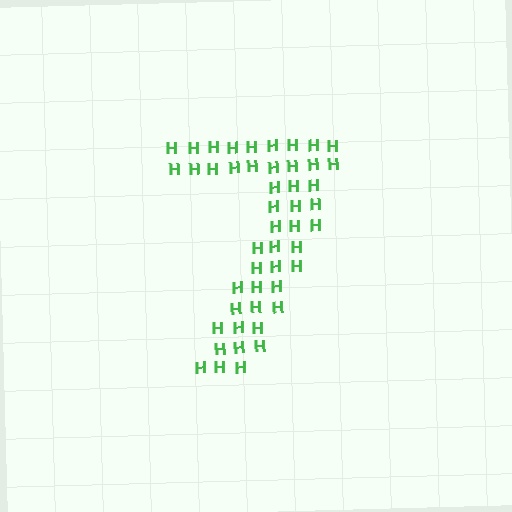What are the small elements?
The small elements are letter H's.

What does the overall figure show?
The overall figure shows the digit 7.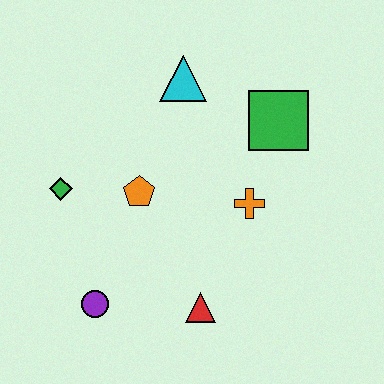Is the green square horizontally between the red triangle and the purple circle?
No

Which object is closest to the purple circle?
The red triangle is closest to the purple circle.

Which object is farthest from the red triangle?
The cyan triangle is farthest from the red triangle.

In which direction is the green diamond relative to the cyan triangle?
The green diamond is to the left of the cyan triangle.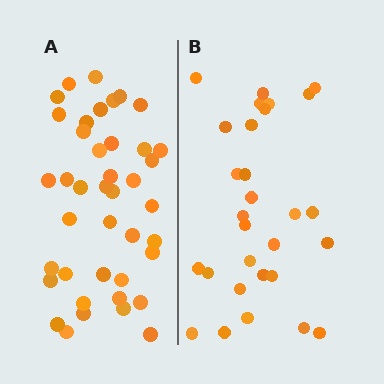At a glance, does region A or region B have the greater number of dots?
Region A (the left region) has more dots.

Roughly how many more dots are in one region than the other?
Region A has roughly 12 or so more dots than region B.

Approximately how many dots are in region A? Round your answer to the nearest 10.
About 40 dots. (The exact count is 41, which rounds to 40.)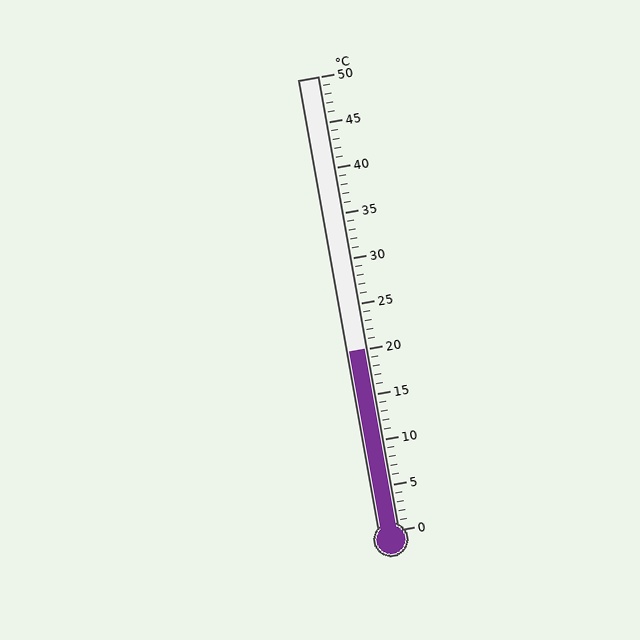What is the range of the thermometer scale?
The thermometer scale ranges from 0°C to 50°C.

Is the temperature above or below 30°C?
The temperature is below 30°C.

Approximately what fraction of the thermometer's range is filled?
The thermometer is filled to approximately 40% of its range.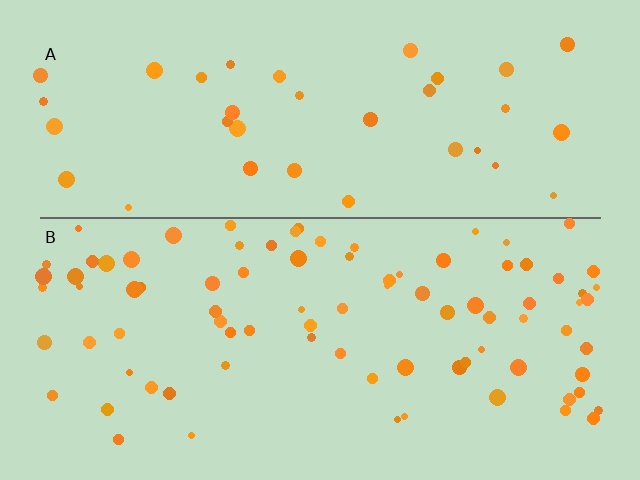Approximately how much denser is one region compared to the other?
Approximately 2.3× — region B over region A.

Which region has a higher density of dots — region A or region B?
B (the bottom).